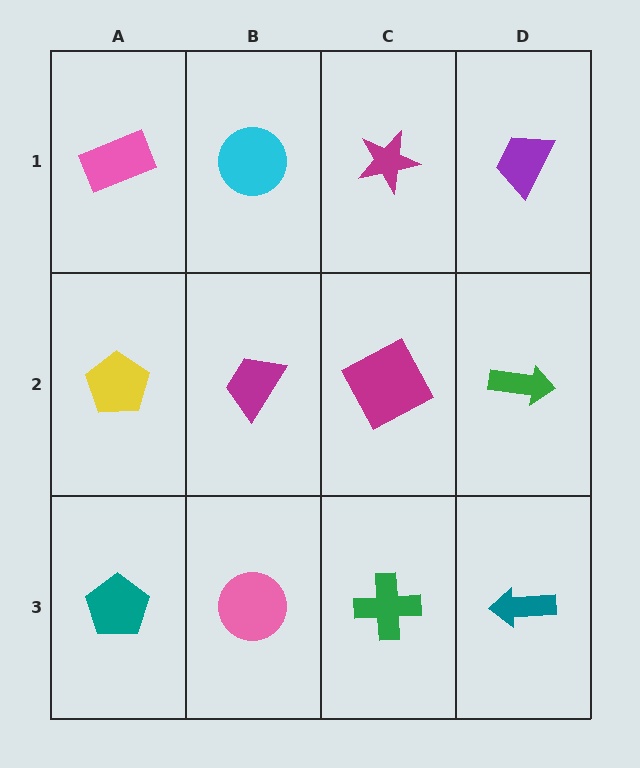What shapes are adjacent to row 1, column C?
A magenta square (row 2, column C), a cyan circle (row 1, column B), a purple trapezoid (row 1, column D).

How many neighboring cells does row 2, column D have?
3.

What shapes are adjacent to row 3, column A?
A yellow pentagon (row 2, column A), a pink circle (row 3, column B).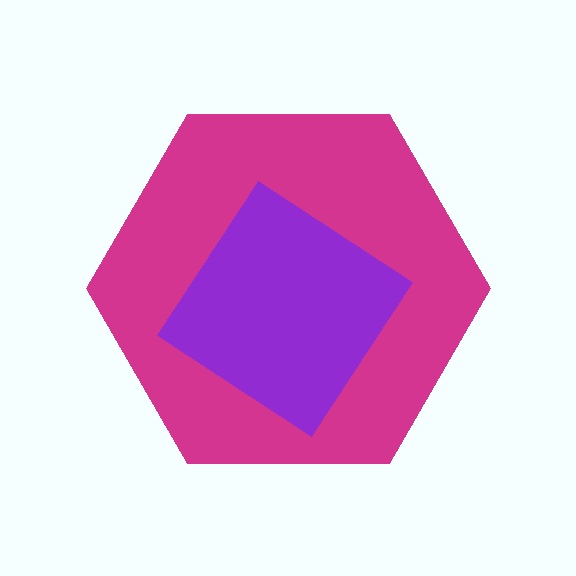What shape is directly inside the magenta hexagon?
The purple diamond.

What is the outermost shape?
The magenta hexagon.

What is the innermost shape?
The purple diamond.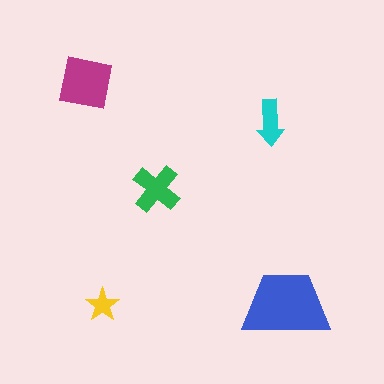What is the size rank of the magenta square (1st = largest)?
2nd.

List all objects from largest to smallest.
The blue trapezoid, the magenta square, the green cross, the cyan arrow, the yellow star.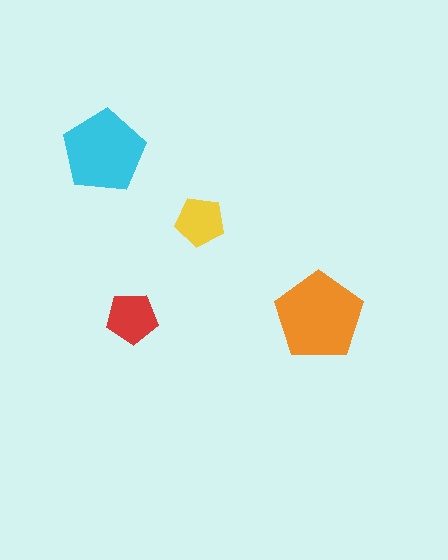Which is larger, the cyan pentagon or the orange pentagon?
The orange one.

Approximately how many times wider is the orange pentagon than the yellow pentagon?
About 2 times wider.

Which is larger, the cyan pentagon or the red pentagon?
The cyan one.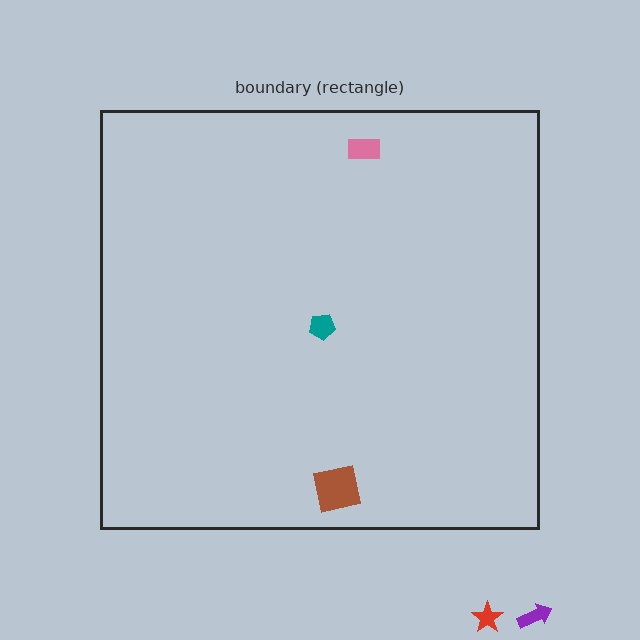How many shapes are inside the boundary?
3 inside, 2 outside.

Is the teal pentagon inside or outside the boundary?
Inside.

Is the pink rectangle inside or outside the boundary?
Inside.